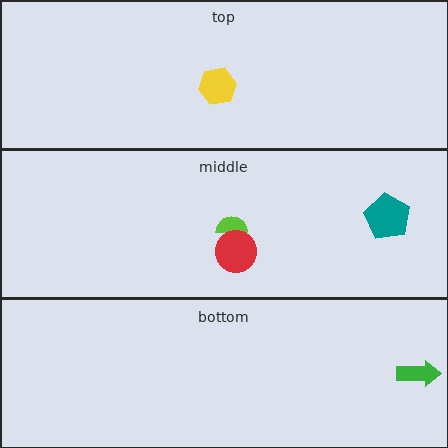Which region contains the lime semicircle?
The middle region.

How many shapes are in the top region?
1.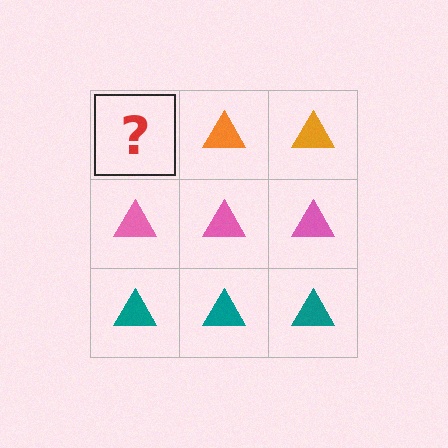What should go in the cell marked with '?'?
The missing cell should contain an orange triangle.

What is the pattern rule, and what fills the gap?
The rule is that each row has a consistent color. The gap should be filled with an orange triangle.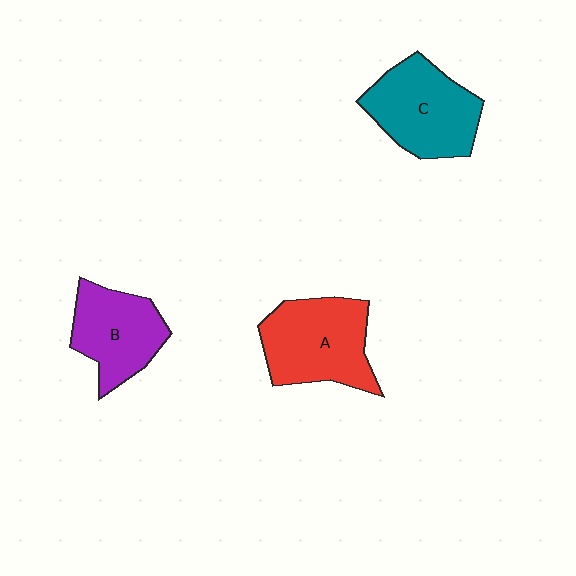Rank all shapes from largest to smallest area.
From largest to smallest: A (red), C (teal), B (purple).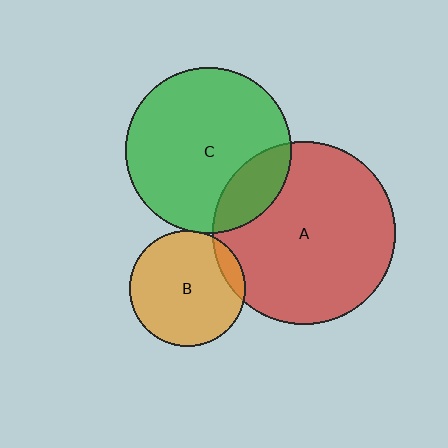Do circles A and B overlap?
Yes.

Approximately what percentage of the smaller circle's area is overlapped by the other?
Approximately 10%.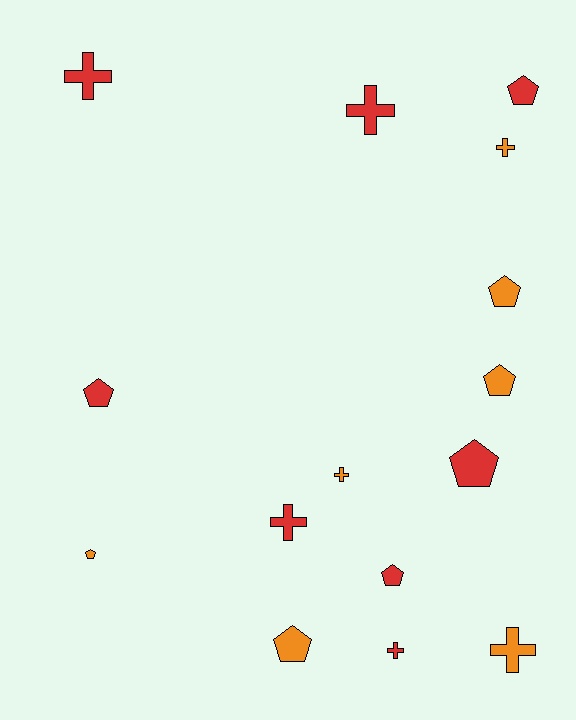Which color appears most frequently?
Red, with 8 objects.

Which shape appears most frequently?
Pentagon, with 8 objects.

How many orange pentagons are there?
There are 4 orange pentagons.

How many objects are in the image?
There are 15 objects.